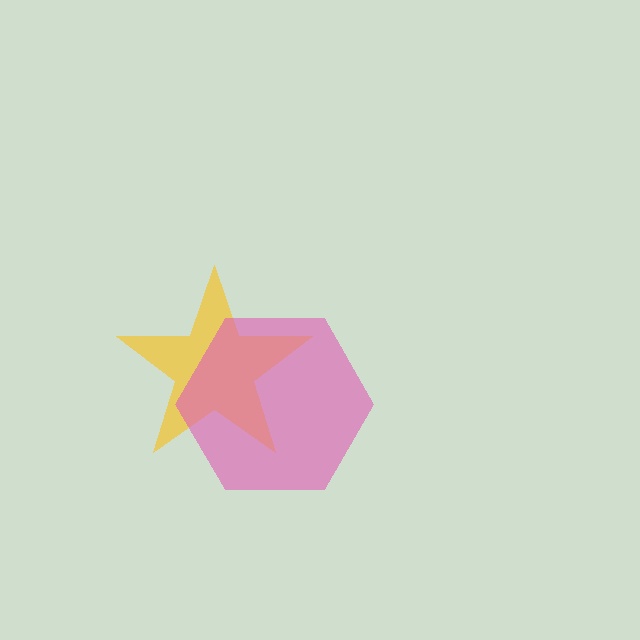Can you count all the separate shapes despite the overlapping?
Yes, there are 2 separate shapes.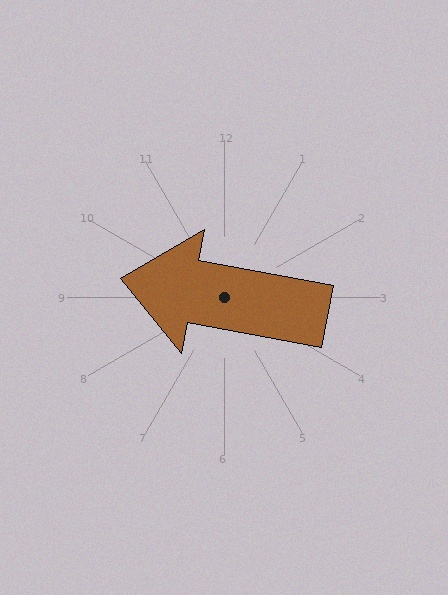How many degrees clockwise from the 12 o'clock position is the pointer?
Approximately 280 degrees.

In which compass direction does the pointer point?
West.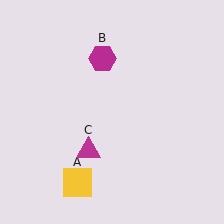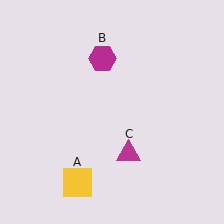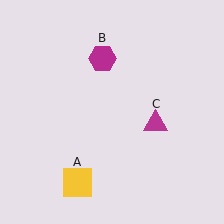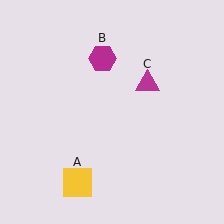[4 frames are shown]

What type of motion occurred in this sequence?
The magenta triangle (object C) rotated counterclockwise around the center of the scene.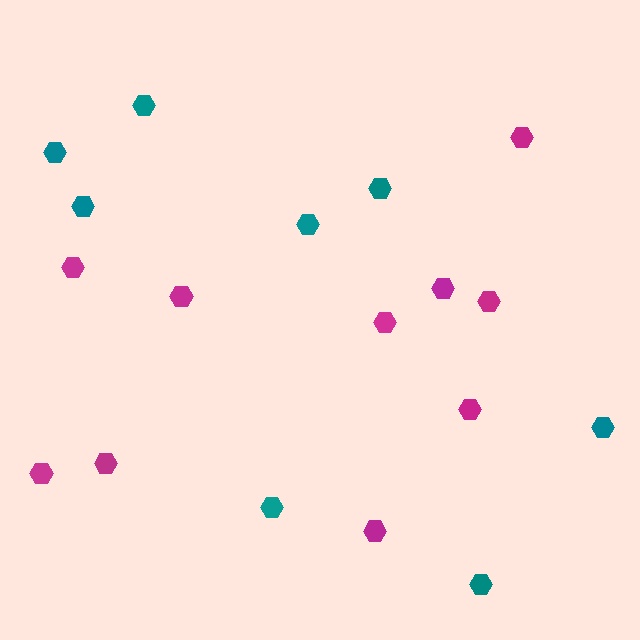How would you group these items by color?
There are 2 groups: one group of magenta hexagons (10) and one group of teal hexagons (8).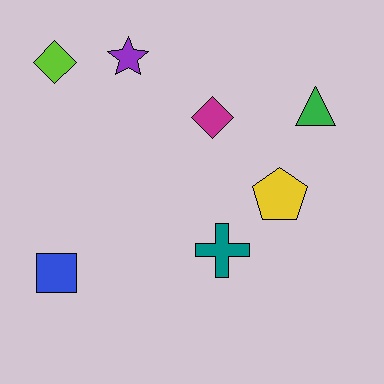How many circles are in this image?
There are no circles.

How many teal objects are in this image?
There is 1 teal object.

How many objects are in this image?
There are 7 objects.